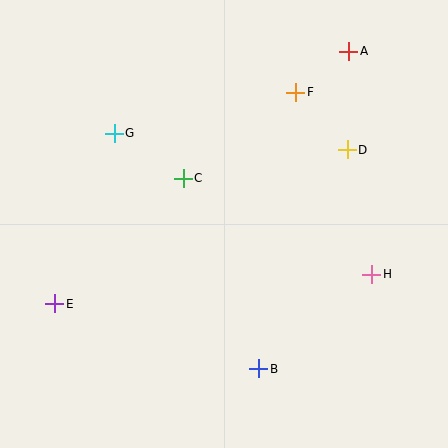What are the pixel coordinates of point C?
Point C is at (183, 178).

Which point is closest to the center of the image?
Point C at (183, 178) is closest to the center.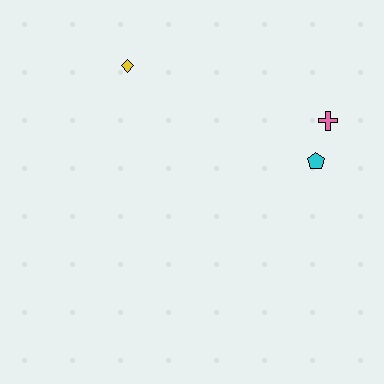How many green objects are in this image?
There are no green objects.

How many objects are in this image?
There are 3 objects.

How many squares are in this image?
There are no squares.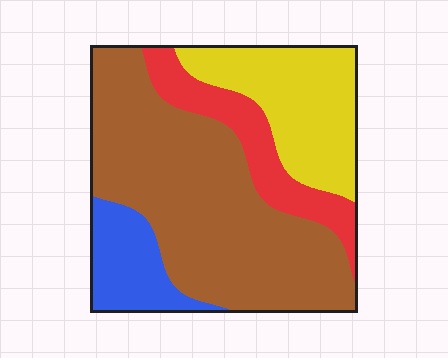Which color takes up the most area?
Brown, at roughly 50%.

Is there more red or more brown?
Brown.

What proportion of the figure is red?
Red covers 14% of the figure.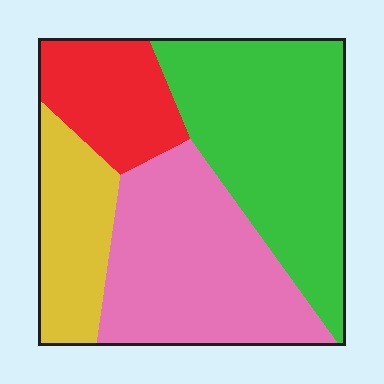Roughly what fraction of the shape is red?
Red covers 15% of the shape.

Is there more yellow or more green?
Green.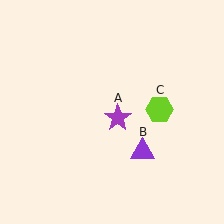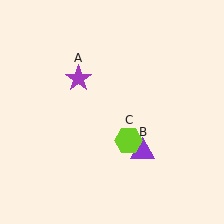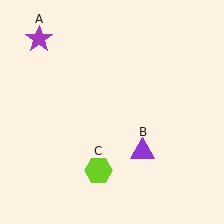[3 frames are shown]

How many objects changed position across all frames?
2 objects changed position: purple star (object A), lime hexagon (object C).